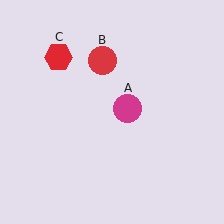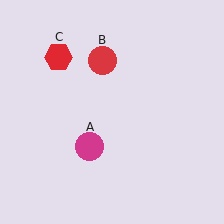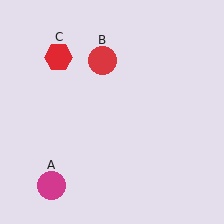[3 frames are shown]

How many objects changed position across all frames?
1 object changed position: magenta circle (object A).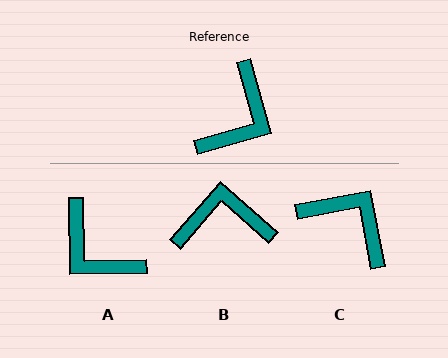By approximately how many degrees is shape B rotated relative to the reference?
Approximately 123 degrees counter-clockwise.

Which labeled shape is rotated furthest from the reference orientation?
B, about 123 degrees away.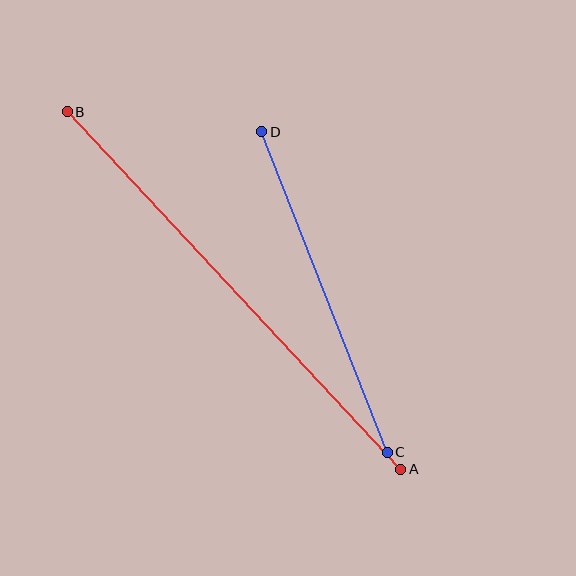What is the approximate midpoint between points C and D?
The midpoint is at approximately (325, 292) pixels.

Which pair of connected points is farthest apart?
Points A and B are farthest apart.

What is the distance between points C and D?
The distance is approximately 344 pixels.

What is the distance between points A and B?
The distance is approximately 489 pixels.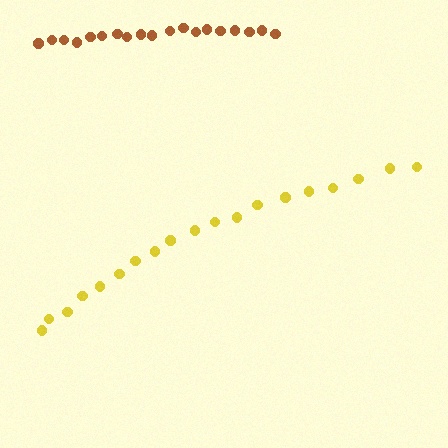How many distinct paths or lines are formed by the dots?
There are 2 distinct paths.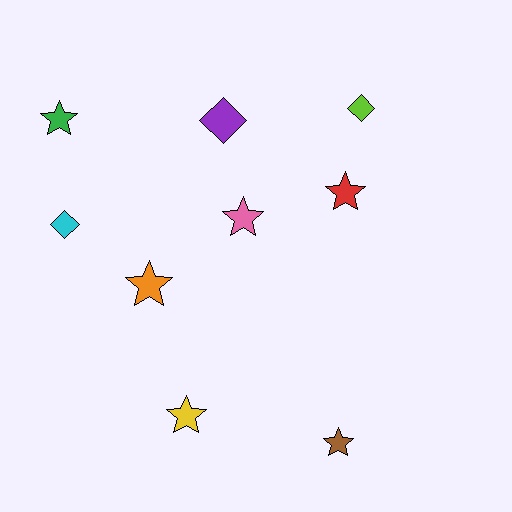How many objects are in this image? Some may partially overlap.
There are 9 objects.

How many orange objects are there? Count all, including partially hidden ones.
There is 1 orange object.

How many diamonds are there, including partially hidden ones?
There are 3 diamonds.